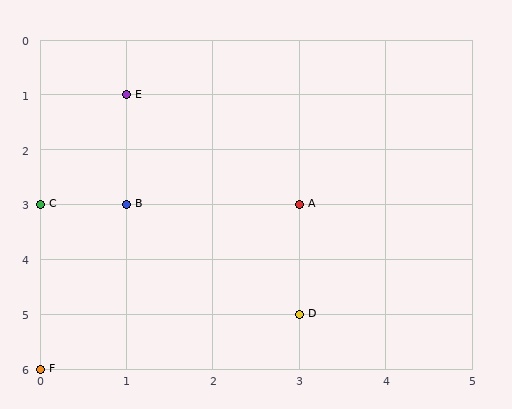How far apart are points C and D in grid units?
Points C and D are 3 columns and 2 rows apart (about 3.6 grid units diagonally).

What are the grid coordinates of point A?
Point A is at grid coordinates (3, 3).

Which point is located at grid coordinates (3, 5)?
Point D is at (3, 5).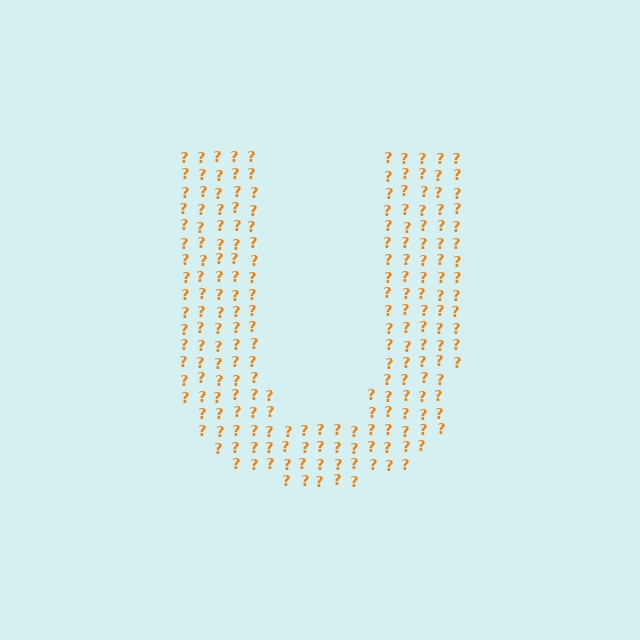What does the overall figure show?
The overall figure shows the letter U.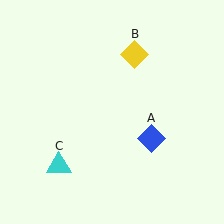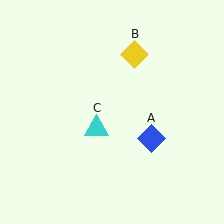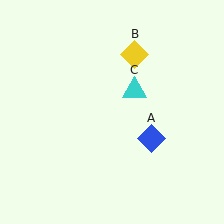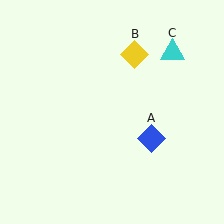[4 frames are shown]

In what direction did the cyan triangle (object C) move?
The cyan triangle (object C) moved up and to the right.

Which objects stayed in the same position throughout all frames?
Blue diamond (object A) and yellow diamond (object B) remained stationary.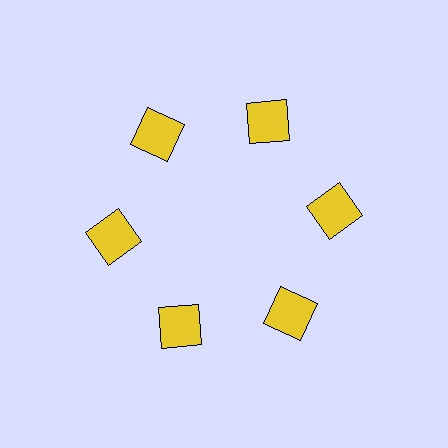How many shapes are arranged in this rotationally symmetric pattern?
There are 6 shapes, arranged in 6 groups of 1.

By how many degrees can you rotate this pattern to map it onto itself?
The pattern maps onto itself every 60 degrees of rotation.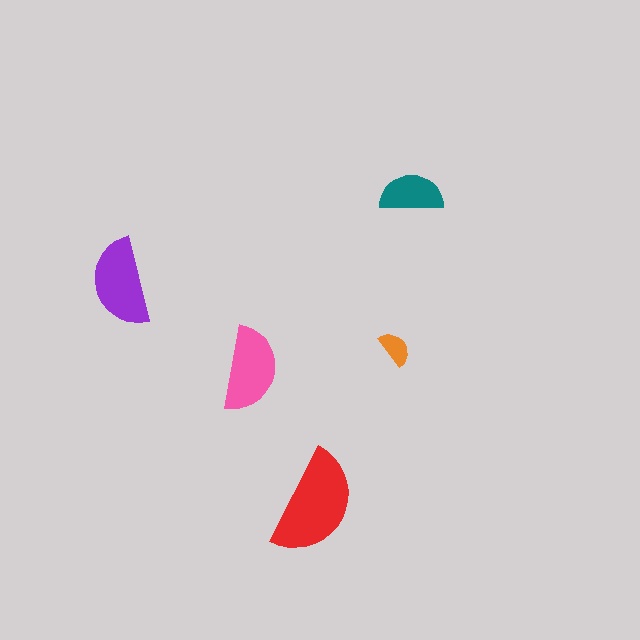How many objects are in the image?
There are 5 objects in the image.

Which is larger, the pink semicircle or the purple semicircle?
The purple one.